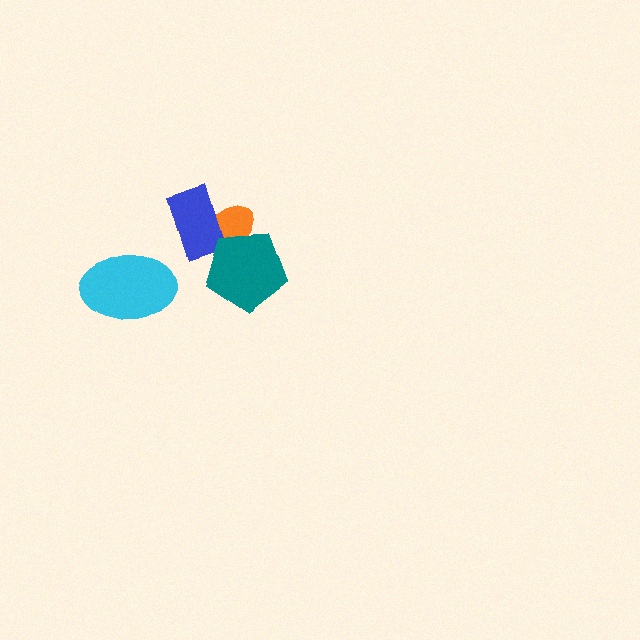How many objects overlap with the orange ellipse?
2 objects overlap with the orange ellipse.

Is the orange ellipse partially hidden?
Yes, it is partially covered by another shape.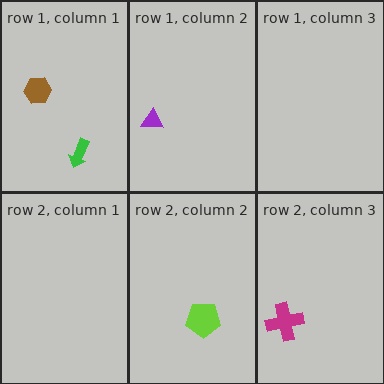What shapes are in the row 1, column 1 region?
The green arrow, the brown hexagon.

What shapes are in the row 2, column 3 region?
The magenta cross.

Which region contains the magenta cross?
The row 2, column 3 region.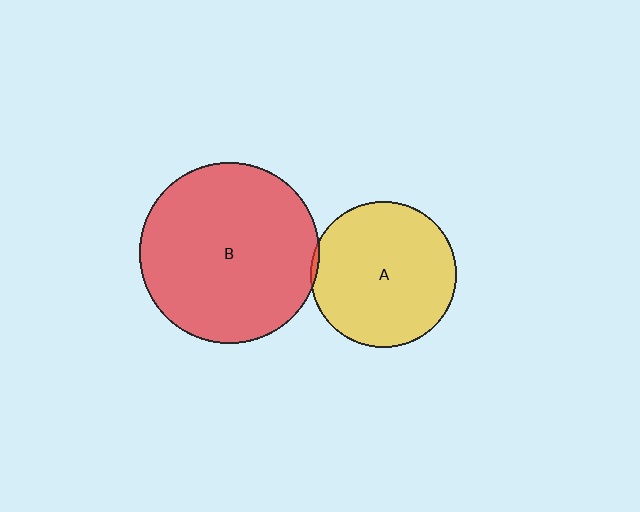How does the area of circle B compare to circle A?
Approximately 1.5 times.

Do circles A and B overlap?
Yes.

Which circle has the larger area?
Circle B (red).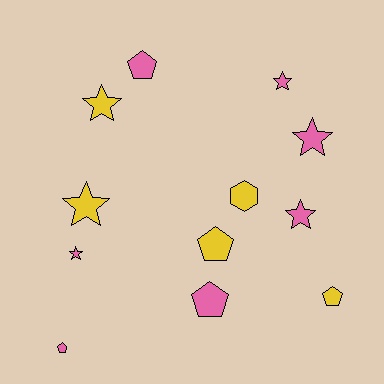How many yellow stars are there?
There are 2 yellow stars.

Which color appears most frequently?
Pink, with 7 objects.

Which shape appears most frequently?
Star, with 6 objects.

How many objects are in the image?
There are 12 objects.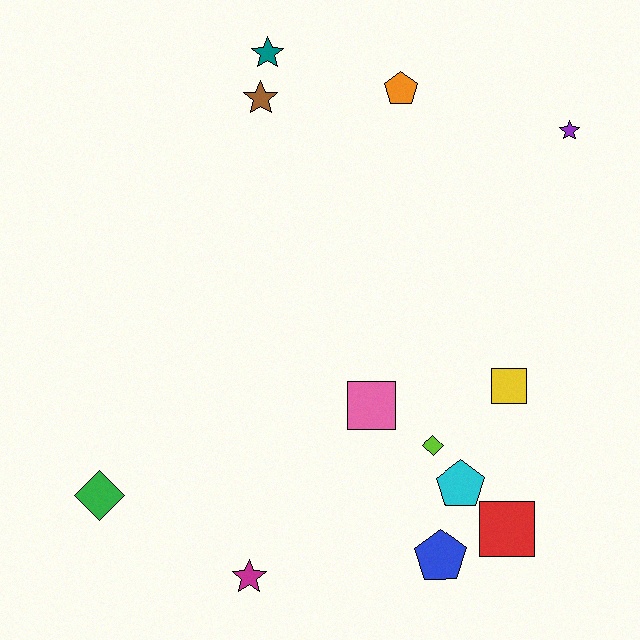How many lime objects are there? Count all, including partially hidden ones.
There is 1 lime object.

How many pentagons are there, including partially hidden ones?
There are 3 pentagons.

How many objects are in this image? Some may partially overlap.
There are 12 objects.